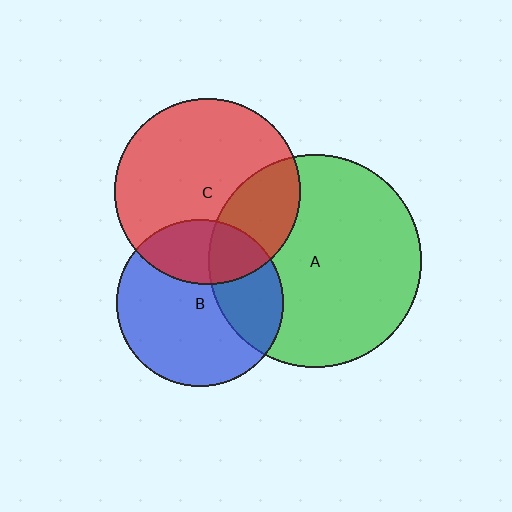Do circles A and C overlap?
Yes.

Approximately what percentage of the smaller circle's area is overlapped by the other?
Approximately 30%.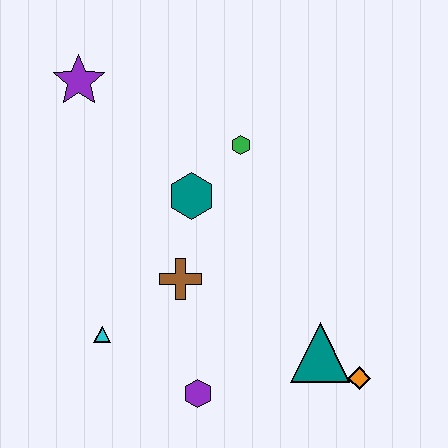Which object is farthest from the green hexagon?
The orange diamond is farthest from the green hexagon.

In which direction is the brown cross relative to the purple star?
The brown cross is below the purple star.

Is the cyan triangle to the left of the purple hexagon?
Yes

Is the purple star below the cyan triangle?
No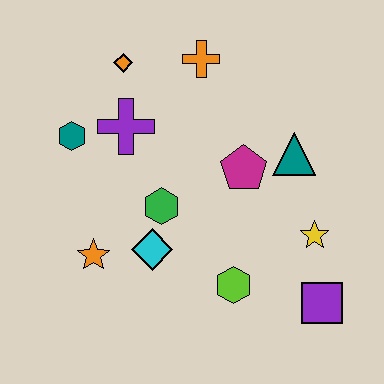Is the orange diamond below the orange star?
No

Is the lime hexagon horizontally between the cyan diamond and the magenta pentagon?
Yes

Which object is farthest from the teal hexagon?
The purple square is farthest from the teal hexagon.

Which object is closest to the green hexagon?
The cyan diamond is closest to the green hexagon.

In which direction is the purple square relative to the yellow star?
The purple square is below the yellow star.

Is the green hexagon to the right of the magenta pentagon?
No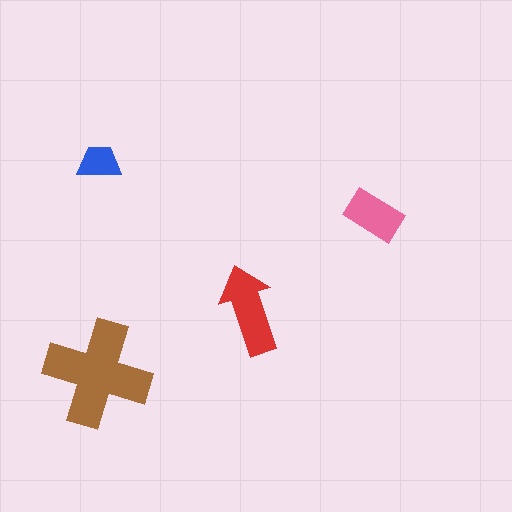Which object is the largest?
The brown cross.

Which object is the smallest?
The blue trapezoid.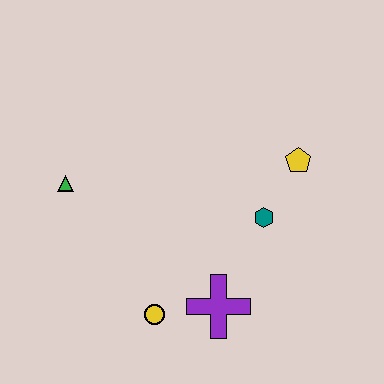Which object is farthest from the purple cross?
The green triangle is farthest from the purple cross.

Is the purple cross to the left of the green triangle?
No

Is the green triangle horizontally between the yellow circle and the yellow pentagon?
No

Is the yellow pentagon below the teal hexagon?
No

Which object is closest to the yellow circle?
The purple cross is closest to the yellow circle.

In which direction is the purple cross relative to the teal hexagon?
The purple cross is below the teal hexagon.